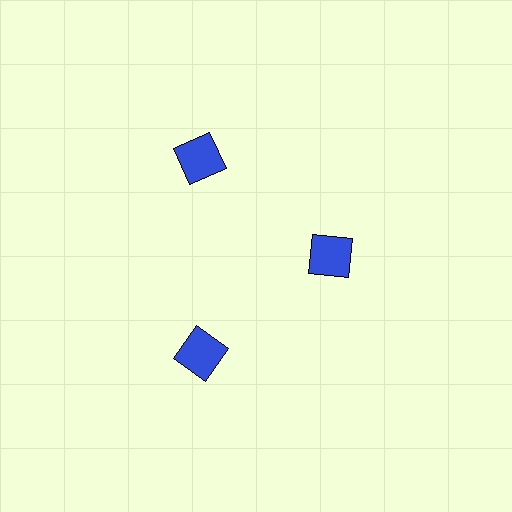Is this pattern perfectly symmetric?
No. The 3 blue squares are arranged in a ring, but one element near the 3 o'clock position is pulled inward toward the center, breaking the 3-fold rotational symmetry.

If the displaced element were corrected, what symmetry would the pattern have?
It would have 3-fold rotational symmetry — the pattern would map onto itself every 120 degrees.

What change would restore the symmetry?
The symmetry would be restored by moving it outward, back onto the ring so that all 3 squares sit at equal angles and equal distance from the center.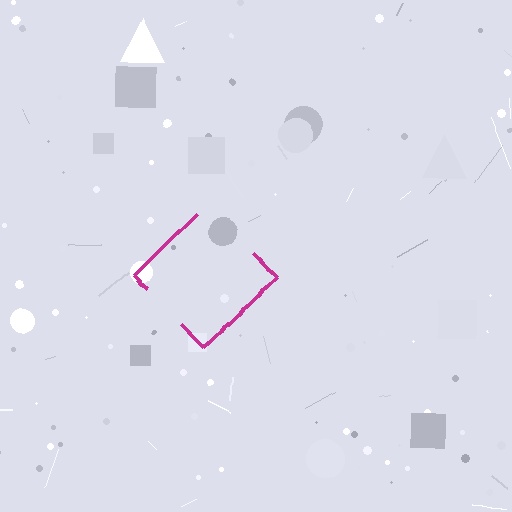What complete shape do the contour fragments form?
The contour fragments form a diamond.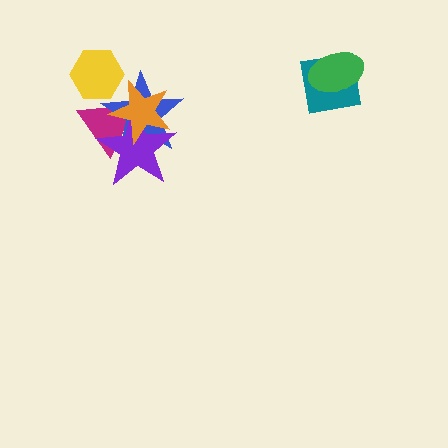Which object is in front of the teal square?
The green ellipse is in front of the teal square.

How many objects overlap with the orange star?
3 objects overlap with the orange star.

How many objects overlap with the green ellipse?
1 object overlaps with the green ellipse.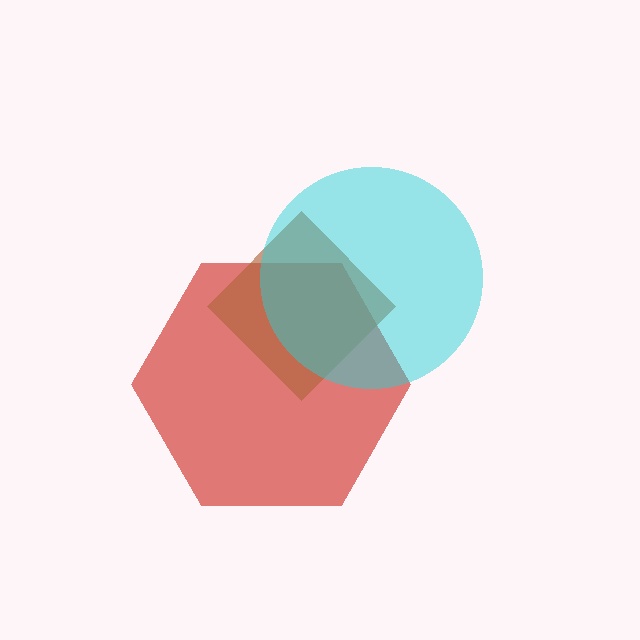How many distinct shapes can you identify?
There are 3 distinct shapes: a red hexagon, a brown diamond, a cyan circle.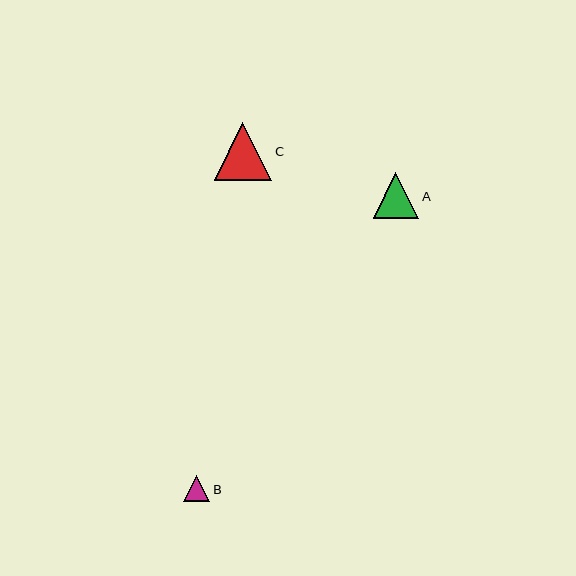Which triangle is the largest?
Triangle C is the largest with a size of approximately 57 pixels.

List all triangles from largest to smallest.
From largest to smallest: C, A, B.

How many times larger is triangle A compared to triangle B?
Triangle A is approximately 1.7 times the size of triangle B.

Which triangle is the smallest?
Triangle B is the smallest with a size of approximately 26 pixels.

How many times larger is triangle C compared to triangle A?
Triangle C is approximately 1.3 times the size of triangle A.